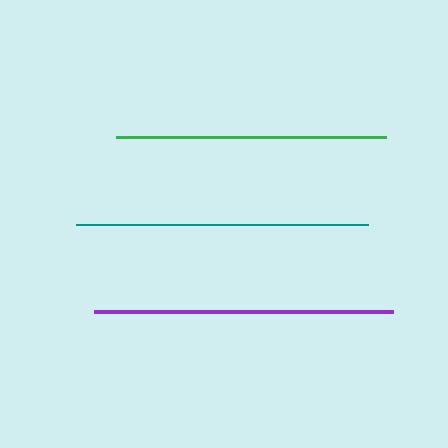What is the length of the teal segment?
The teal segment is approximately 292 pixels long.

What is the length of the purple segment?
The purple segment is approximately 299 pixels long.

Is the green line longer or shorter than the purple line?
The purple line is longer than the green line.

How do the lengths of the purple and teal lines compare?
The purple and teal lines are approximately the same length.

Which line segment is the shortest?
The green line is the shortest at approximately 270 pixels.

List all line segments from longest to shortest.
From longest to shortest: purple, teal, green.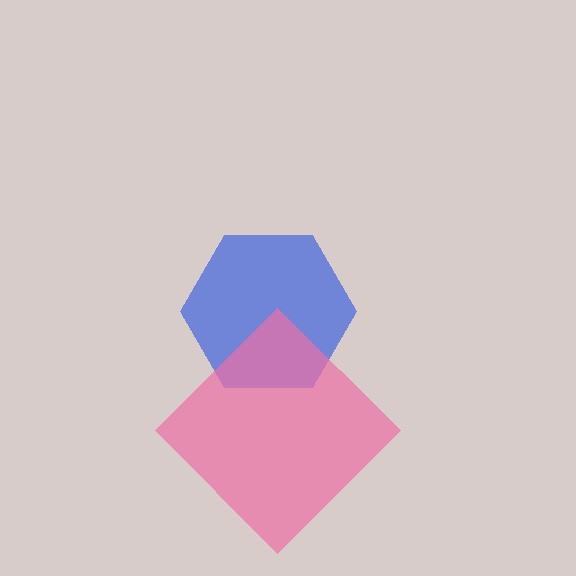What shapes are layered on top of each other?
The layered shapes are: a blue hexagon, a pink diamond.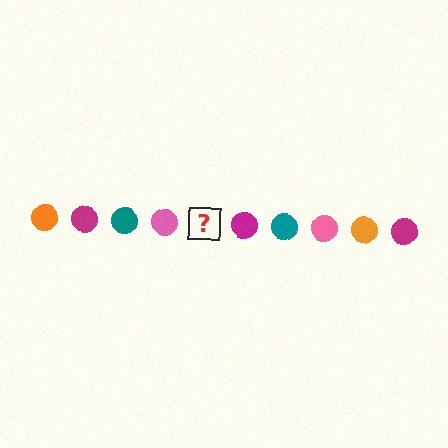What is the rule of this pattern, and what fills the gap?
The rule is that the pattern cycles through orange, magenta, teal, pink circles. The gap should be filled with an orange circle.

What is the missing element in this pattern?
The missing element is an orange circle.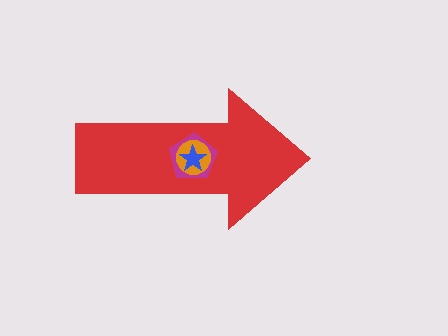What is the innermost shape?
The blue star.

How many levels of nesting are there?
4.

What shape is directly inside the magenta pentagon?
The orange circle.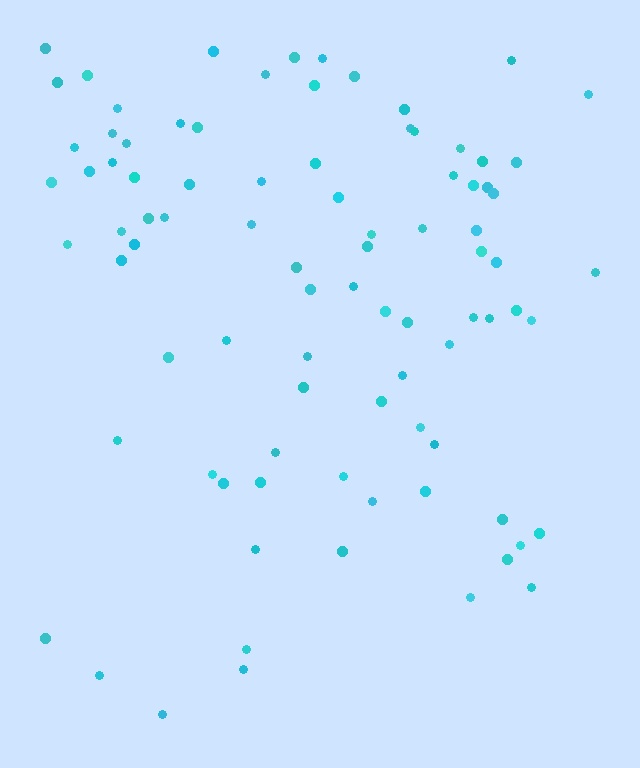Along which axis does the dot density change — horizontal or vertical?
Vertical.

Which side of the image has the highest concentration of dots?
The top.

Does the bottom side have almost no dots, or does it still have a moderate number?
Still a moderate number, just noticeably fewer than the top.